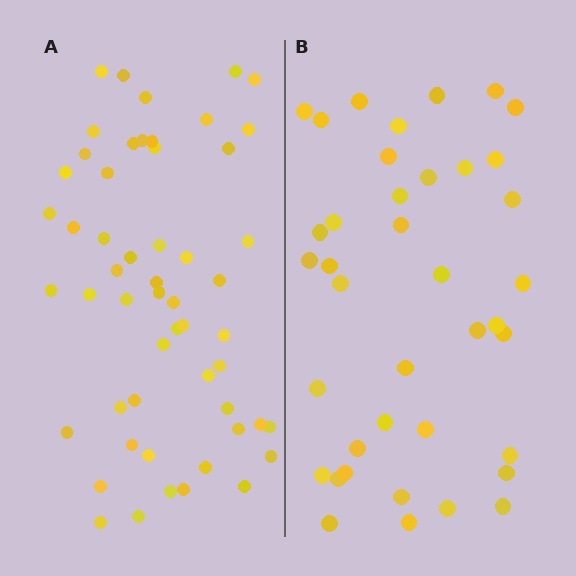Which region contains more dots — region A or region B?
Region A (the left region) has more dots.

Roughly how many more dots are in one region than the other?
Region A has approximately 15 more dots than region B.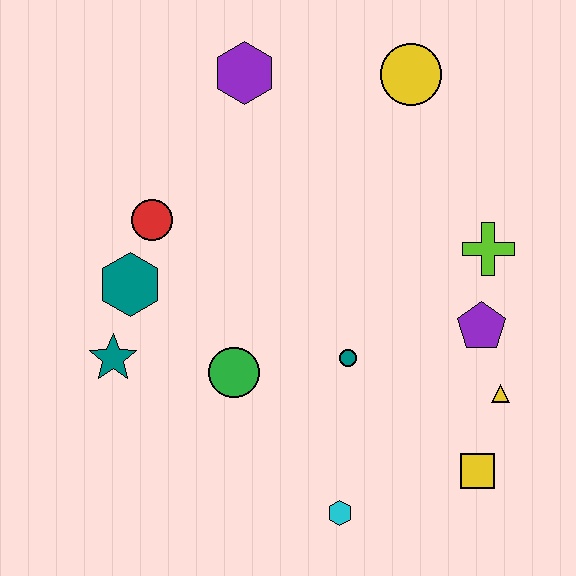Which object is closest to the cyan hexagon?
The yellow square is closest to the cyan hexagon.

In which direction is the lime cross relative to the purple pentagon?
The lime cross is above the purple pentagon.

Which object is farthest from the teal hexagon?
The yellow square is farthest from the teal hexagon.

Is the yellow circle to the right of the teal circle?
Yes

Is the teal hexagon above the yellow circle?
No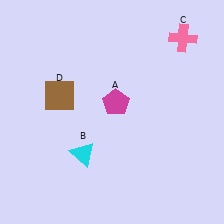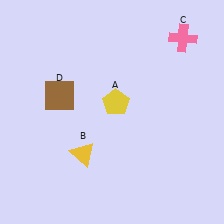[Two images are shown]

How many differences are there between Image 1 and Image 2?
There are 2 differences between the two images.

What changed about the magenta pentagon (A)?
In Image 1, A is magenta. In Image 2, it changed to yellow.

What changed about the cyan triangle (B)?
In Image 1, B is cyan. In Image 2, it changed to yellow.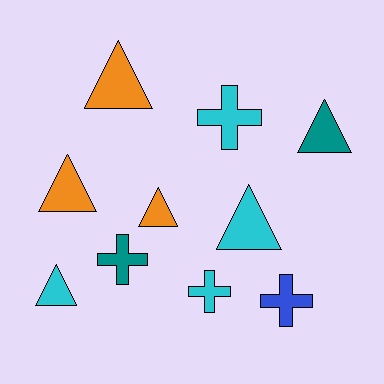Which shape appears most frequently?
Triangle, with 6 objects.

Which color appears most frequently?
Cyan, with 4 objects.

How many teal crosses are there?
There is 1 teal cross.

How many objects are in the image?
There are 10 objects.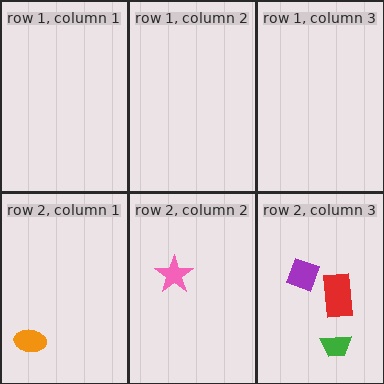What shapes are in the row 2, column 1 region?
The orange ellipse.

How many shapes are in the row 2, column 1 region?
1.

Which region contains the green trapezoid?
The row 2, column 3 region.